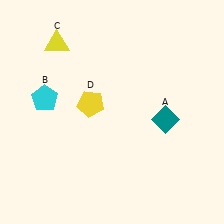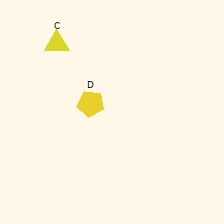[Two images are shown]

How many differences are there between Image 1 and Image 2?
There are 2 differences between the two images.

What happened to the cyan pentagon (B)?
The cyan pentagon (B) was removed in Image 2. It was in the top-left area of Image 1.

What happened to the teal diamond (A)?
The teal diamond (A) was removed in Image 2. It was in the bottom-right area of Image 1.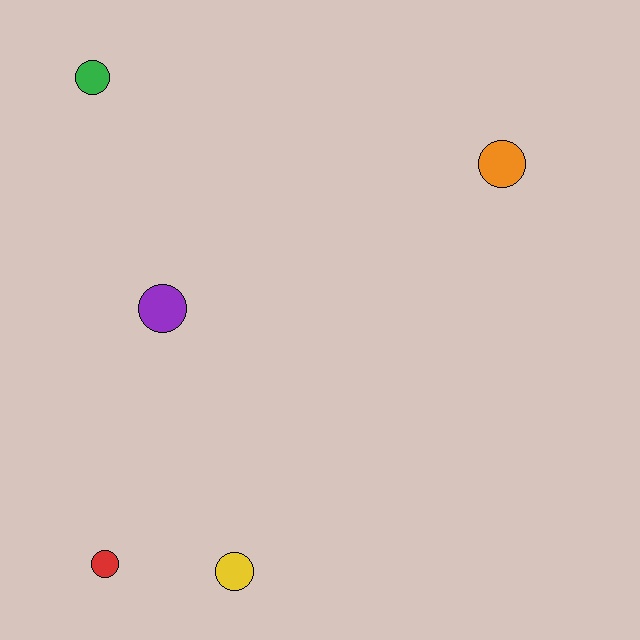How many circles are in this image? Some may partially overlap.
There are 5 circles.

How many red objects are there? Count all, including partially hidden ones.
There is 1 red object.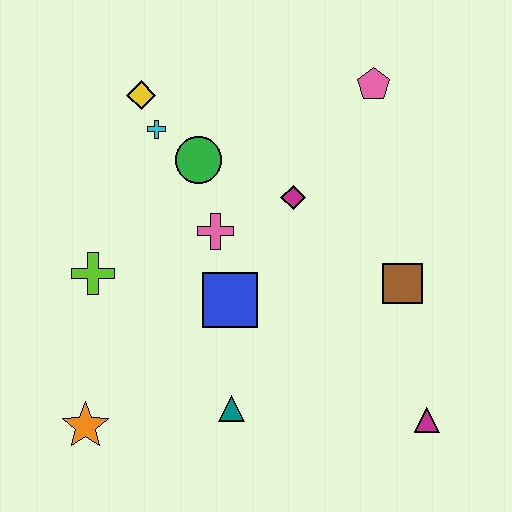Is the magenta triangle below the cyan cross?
Yes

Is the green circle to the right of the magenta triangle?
No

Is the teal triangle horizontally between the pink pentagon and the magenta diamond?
No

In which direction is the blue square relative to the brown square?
The blue square is to the left of the brown square.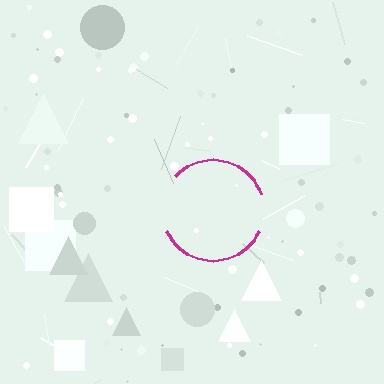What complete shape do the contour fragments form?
The contour fragments form a circle.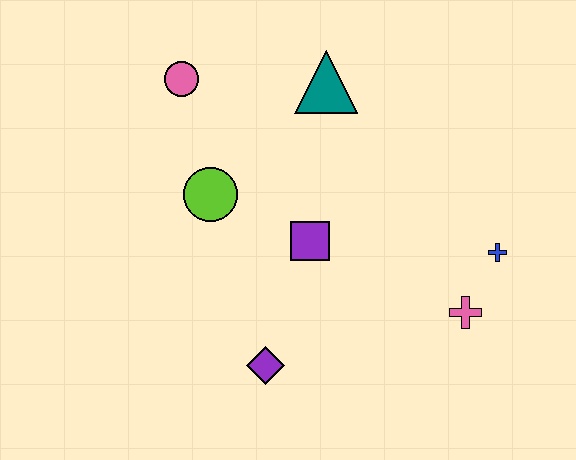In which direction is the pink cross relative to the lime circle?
The pink cross is to the right of the lime circle.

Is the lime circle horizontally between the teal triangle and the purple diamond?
No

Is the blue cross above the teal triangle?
No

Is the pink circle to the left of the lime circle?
Yes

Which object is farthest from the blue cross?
The pink circle is farthest from the blue cross.